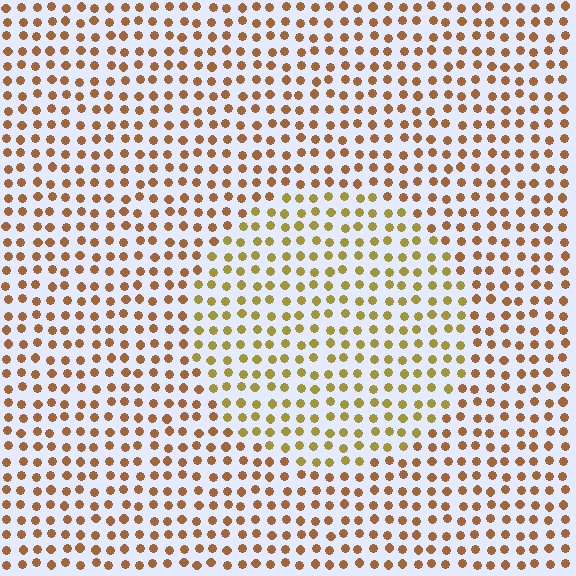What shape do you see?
I see a circle.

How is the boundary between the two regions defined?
The boundary is defined purely by a slight shift in hue (about 30 degrees). Spacing, size, and orientation are identical on both sides.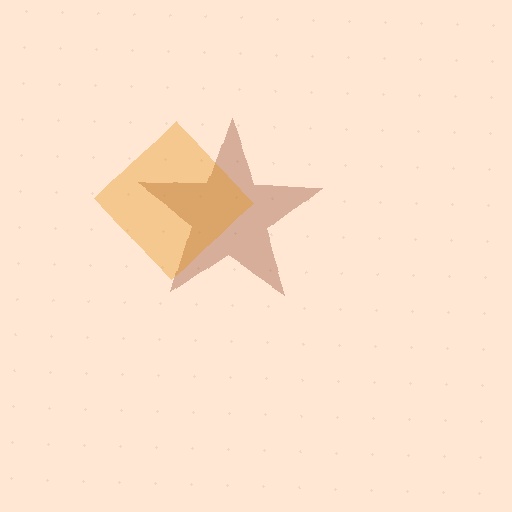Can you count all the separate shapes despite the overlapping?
Yes, there are 2 separate shapes.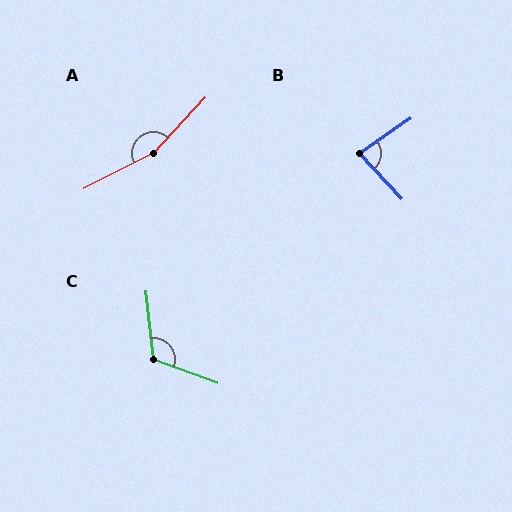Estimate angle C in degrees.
Approximately 117 degrees.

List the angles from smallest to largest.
B (81°), C (117°), A (160°).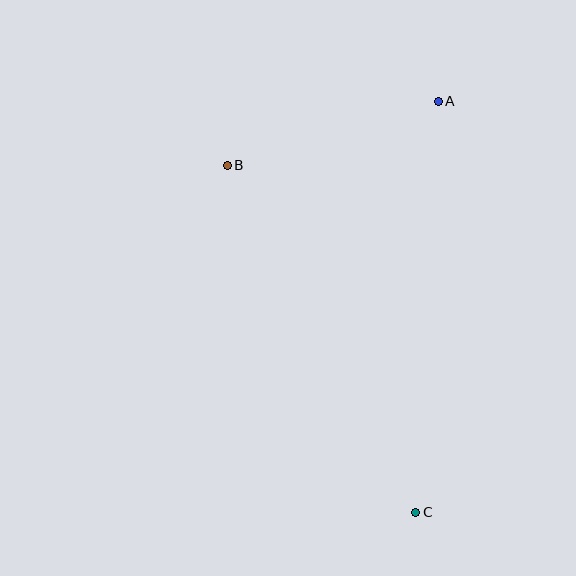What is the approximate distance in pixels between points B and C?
The distance between B and C is approximately 395 pixels.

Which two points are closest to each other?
Points A and B are closest to each other.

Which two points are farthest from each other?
Points A and C are farthest from each other.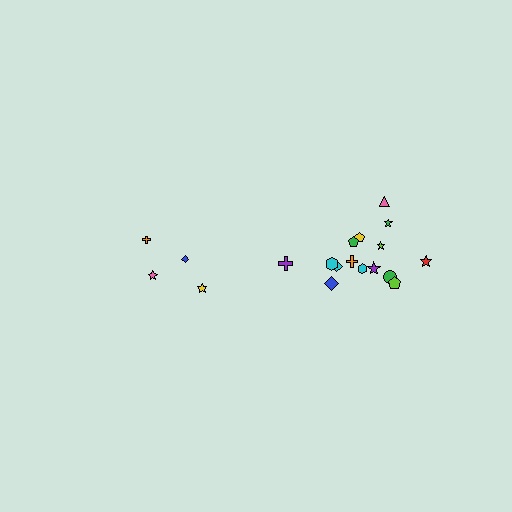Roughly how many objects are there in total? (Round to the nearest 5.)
Roughly 20 objects in total.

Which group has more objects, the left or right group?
The right group.